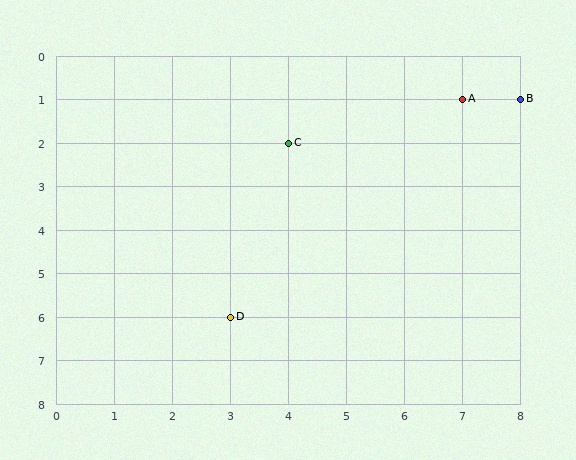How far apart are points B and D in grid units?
Points B and D are 5 columns and 5 rows apart (about 7.1 grid units diagonally).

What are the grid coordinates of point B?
Point B is at grid coordinates (8, 1).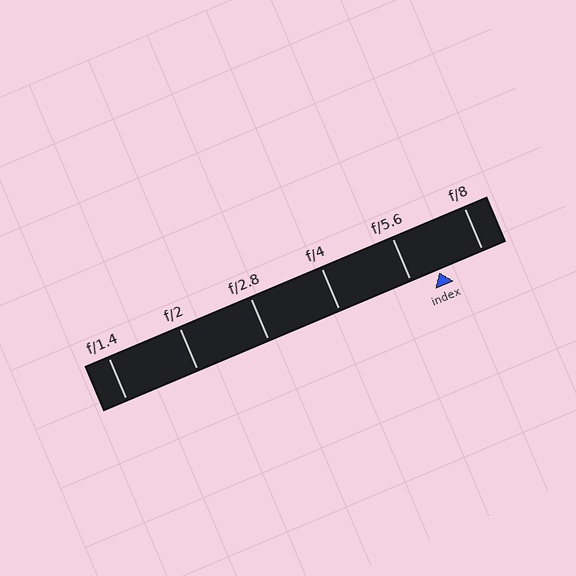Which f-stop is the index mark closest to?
The index mark is closest to f/5.6.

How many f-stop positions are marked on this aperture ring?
There are 6 f-stop positions marked.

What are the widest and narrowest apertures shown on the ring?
The widest aperture shown is f/1.4 and the narrowest is f/8.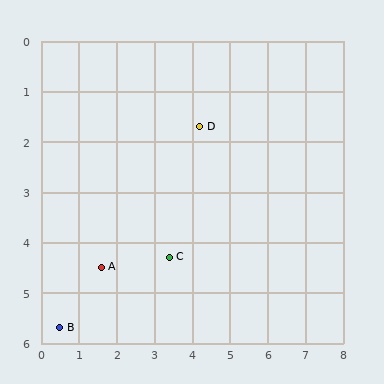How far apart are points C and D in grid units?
Points C and D are about 2.7 grid units apart.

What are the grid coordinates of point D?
Point D is at approximately (4.2, 1.7).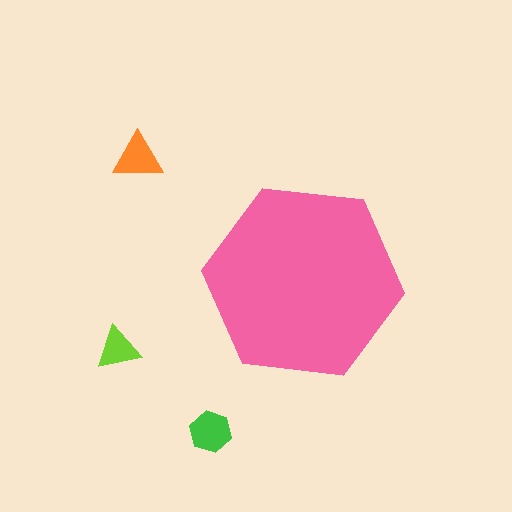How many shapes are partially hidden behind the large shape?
0 shapes are partially hidden.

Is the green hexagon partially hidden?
No, the green hexagon is fully visible.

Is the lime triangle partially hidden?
No, the lime triangle is fully visible.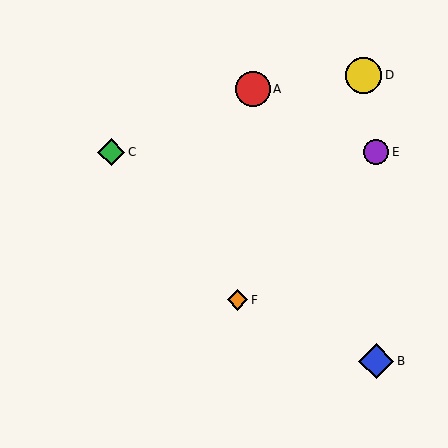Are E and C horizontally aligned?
Yes, both are at y≈152.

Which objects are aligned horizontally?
Objects C, E are aligned horizontally.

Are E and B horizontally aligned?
No, E is at y≈152 and B is at y≈361.